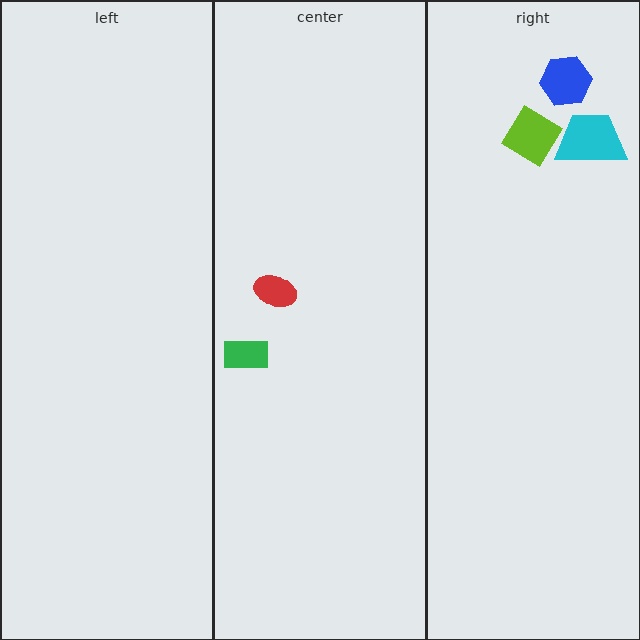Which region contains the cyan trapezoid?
The right region.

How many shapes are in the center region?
2.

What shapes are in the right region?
The blue hexagon, the lime diamond, the cyan trapezoid.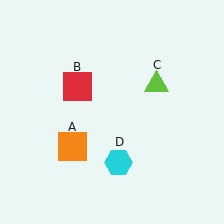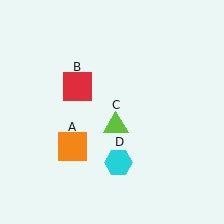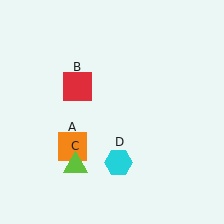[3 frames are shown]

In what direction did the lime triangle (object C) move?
The lime triangle (object C) moved down and to the left.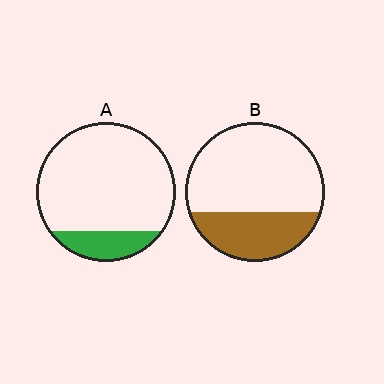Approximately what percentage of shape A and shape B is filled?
A is approximately 15% and B is approximately 30%.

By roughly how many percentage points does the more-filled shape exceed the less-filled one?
By roughly 15 percentage points (B over A).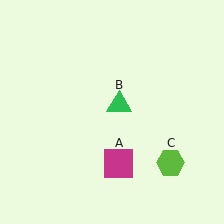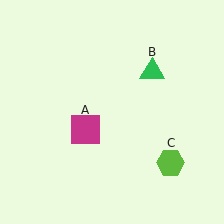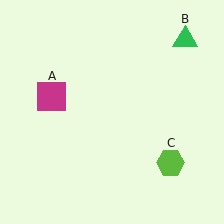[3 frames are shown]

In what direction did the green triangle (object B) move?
The green triangle (object B) moved up and to the right.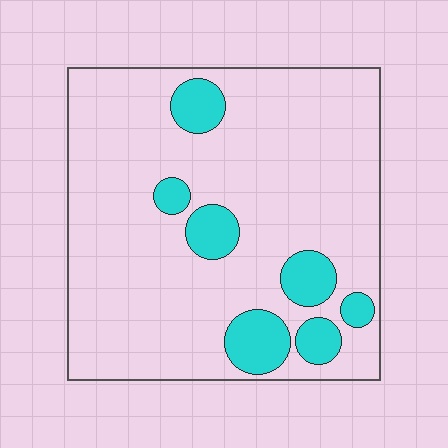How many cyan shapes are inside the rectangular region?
7.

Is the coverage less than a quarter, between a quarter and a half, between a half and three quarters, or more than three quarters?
Less than a quarter.